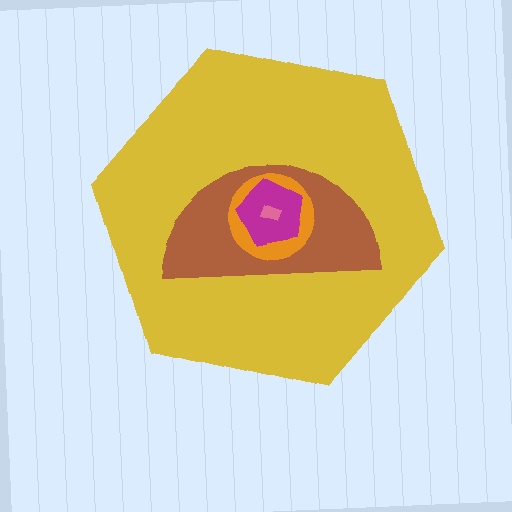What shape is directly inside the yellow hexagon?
The brown semicircle.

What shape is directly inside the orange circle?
The magenta pentagon.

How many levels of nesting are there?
5.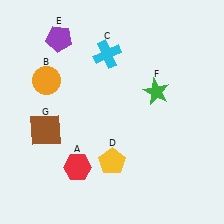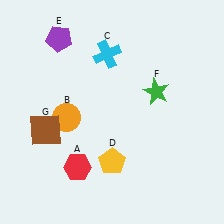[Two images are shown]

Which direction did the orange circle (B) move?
The orange circle (B) moved down.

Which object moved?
The orange circle (B) moved down.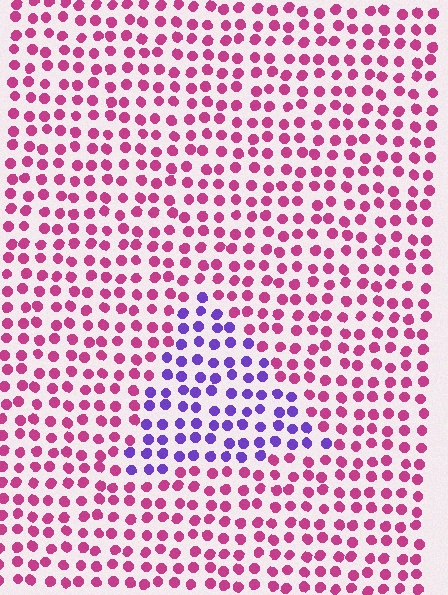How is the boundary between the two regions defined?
The boundary is defined purely by a slight shift in hue (about 63 degrees). Spacing, size, and orientation are identical on both sides.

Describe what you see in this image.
The image is filled with small magenta elements in a uniform arrangement. A triangle-shaped region is visible where the elements are tinted to a slightly different hue, forming a subtle color boundary.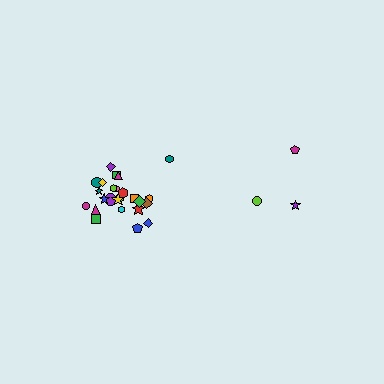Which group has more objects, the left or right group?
The left group.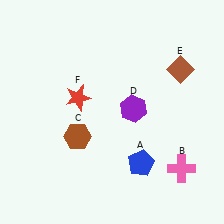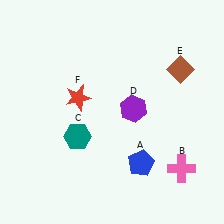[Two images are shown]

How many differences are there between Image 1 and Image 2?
There is 1 difference between the two images.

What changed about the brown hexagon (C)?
In Image 1, C is brown. In Image 2, it changed to teal.